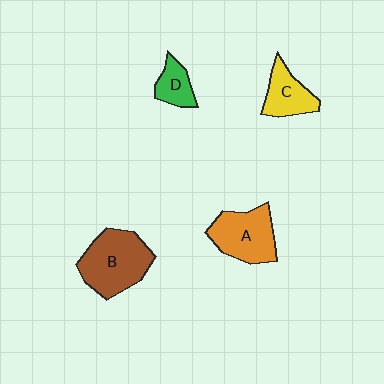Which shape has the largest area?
Shape B (brown).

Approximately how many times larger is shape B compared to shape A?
Approximately 1.2 times.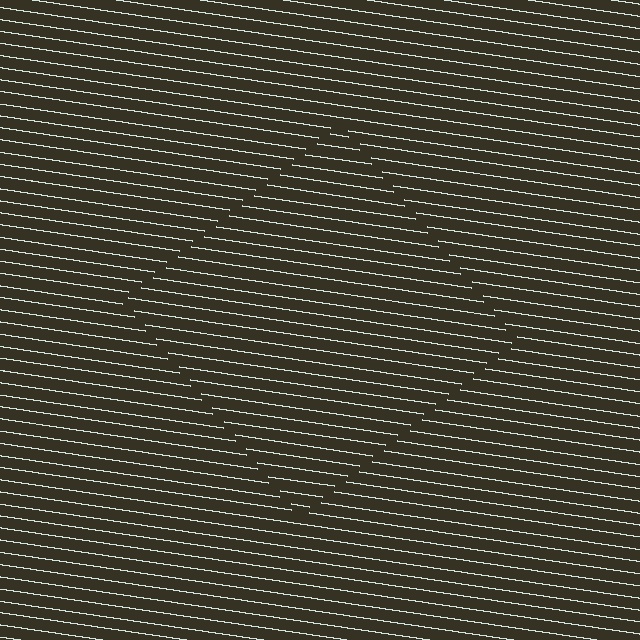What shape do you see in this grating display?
An illusory square. The interior of the shape contains the same grating, shifted by half a period — the contour is defined by the phase discontinuity where line-ends from the inner and outer gratings abut.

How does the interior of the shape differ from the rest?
The interior of the shape contains the same grating, shifted by half a period — the contour is defined by the phase discontinuity where line-ends from the inner and outer gratings abut.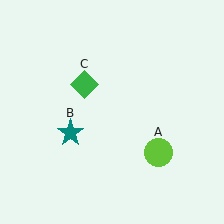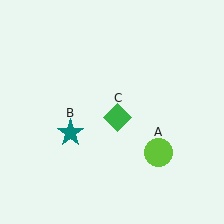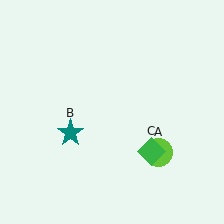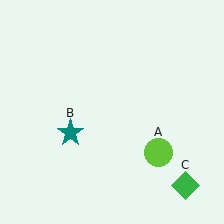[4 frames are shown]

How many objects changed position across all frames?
1 object changed position: green diamond (object C).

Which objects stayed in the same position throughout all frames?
Lime circle (object A) and teal star (object B) remained stationary.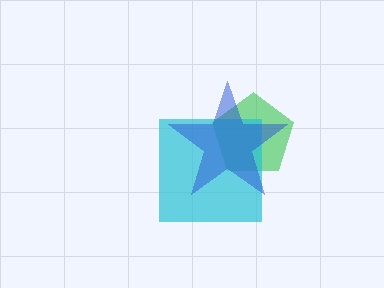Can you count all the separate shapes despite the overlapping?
Yes, there are 3 separate shapes.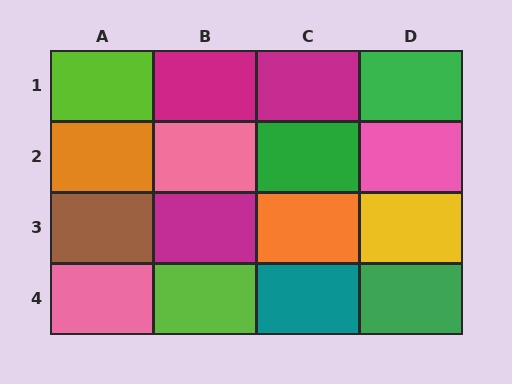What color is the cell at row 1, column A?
Lime.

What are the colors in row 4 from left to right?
Pink, lime, teal, green.